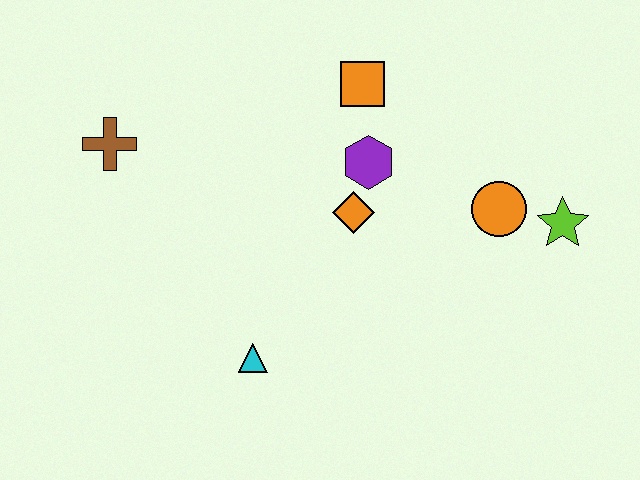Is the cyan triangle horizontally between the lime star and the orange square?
No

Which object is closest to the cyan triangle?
The orange diamond is closest to the cyan triangle.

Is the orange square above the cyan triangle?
Yes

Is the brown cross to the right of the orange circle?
No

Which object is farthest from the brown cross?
The lime star is farthest from the brown cross.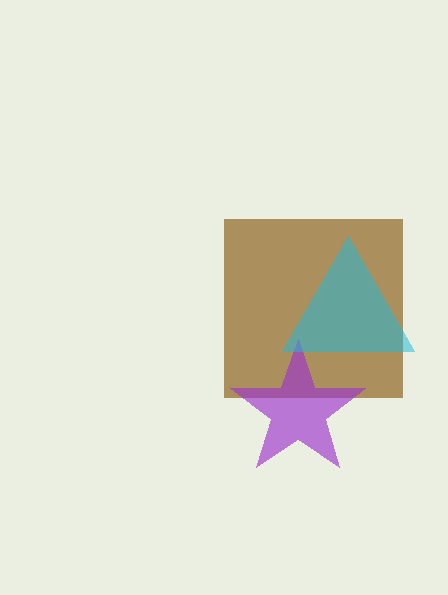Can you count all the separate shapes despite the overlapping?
Yes, there are 3 separate shapes.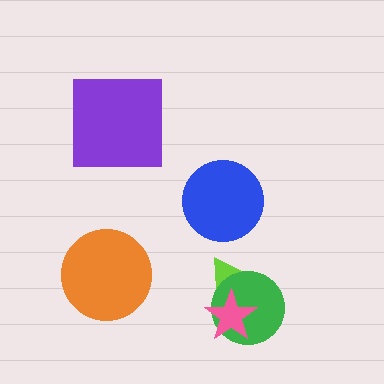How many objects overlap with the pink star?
2 objects overlap with the pink star.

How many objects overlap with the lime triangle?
2 objects overlap with the lime triangle.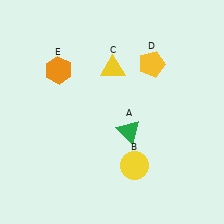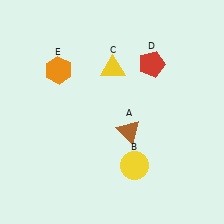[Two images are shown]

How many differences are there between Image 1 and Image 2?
There are 2 differences between the two images.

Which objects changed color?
A changed from green to brown. D changed from yellow to red.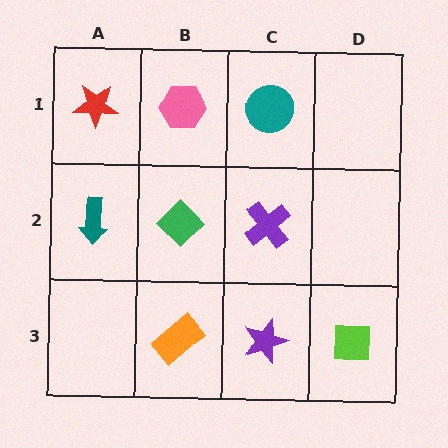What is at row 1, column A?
A red star.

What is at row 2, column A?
A teal arrow.